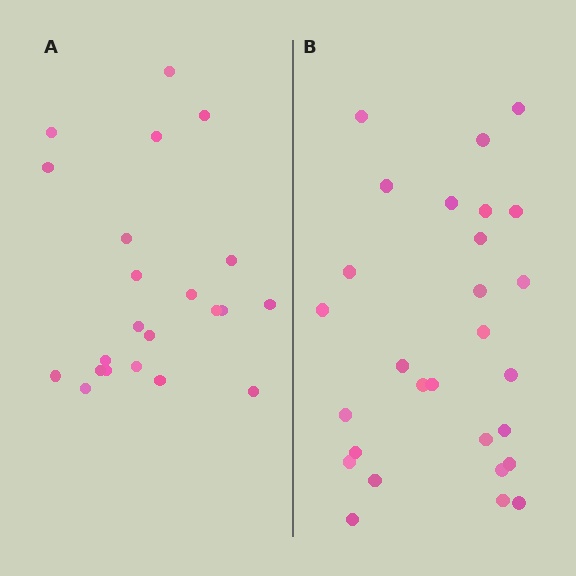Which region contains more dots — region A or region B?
Region B (the right region) has more dots.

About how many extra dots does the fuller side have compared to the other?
Region B has about 6 more dots than region A.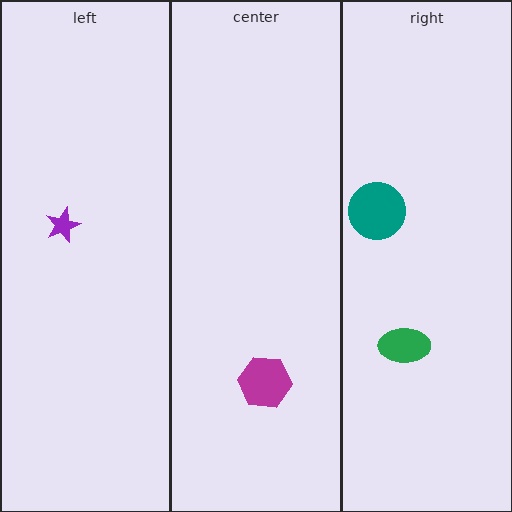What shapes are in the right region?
The green ellipse, the teal circle.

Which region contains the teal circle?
The right region.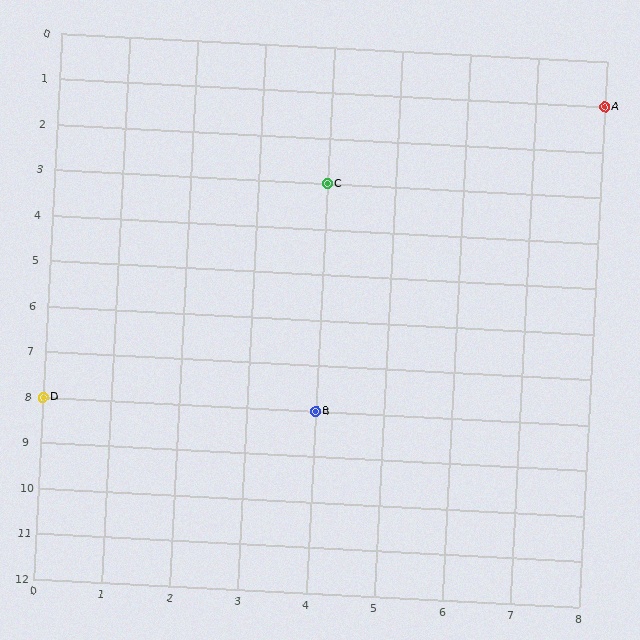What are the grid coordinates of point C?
Point C is at grid coordinates (4, 3).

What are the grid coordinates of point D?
Point D is at grid coordinates (0, 8).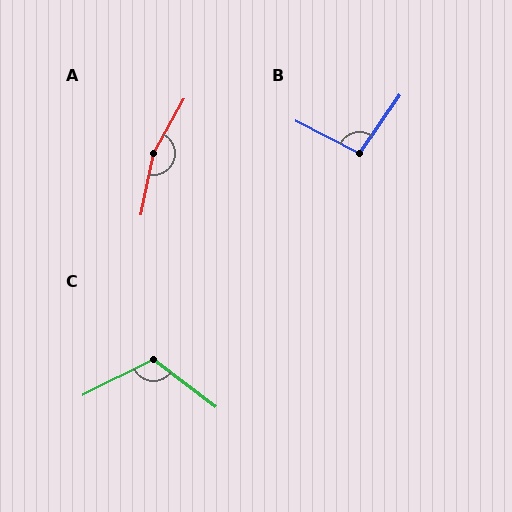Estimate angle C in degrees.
Approximately 116 degrees.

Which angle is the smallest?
B, at approximately 98 degrees.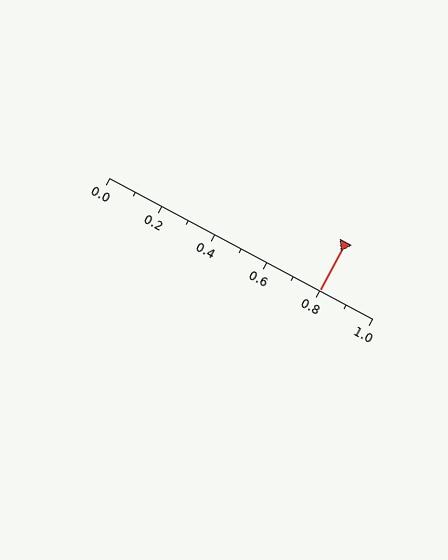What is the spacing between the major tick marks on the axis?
The major ticks are spaced 0.2 apart.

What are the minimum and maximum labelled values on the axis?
The axis runs from 0.0 to 1.0.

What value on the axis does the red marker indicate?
The marker indicates approximately 0.8.